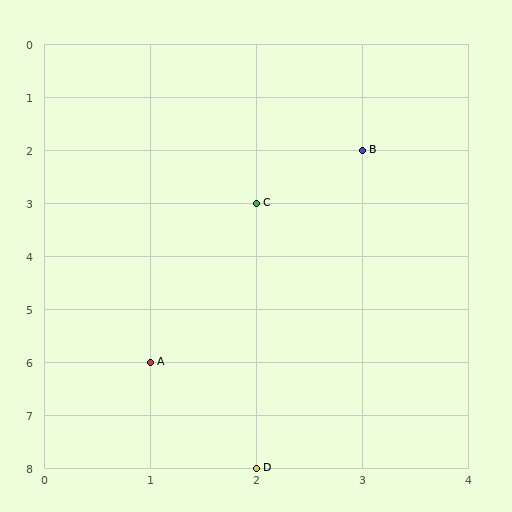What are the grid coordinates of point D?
Point D is at grid coordinates (2, 8).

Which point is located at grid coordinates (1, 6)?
Point A is at (1, 6).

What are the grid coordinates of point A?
Point A is at grid coordinates (1, 6).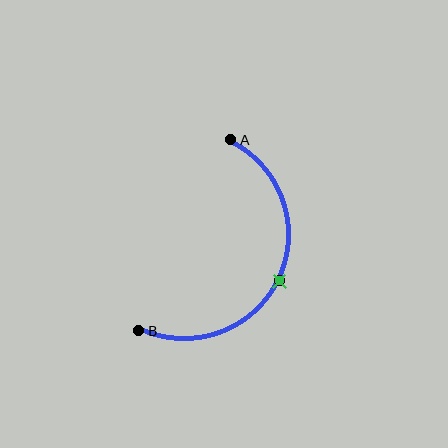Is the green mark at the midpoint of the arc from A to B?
Yes. The green mark lies on the arc at equal arc-length from both A and B — it is the arc midpoint.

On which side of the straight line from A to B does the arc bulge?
The arc bulges to the right of the straight line connecting A and B.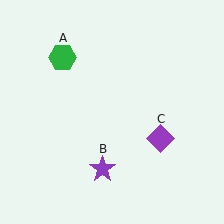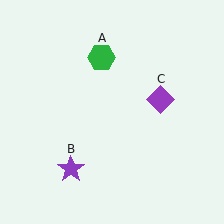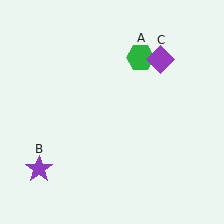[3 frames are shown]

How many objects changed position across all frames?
3 objects changed position: green hexagon (object A), purple star (object B), purple diamond (object C).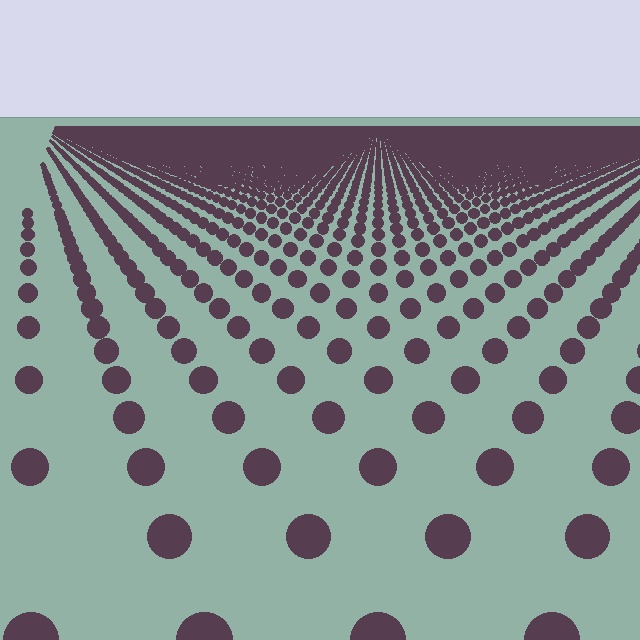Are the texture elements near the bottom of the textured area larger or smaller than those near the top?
Larger. Near the bottom, elements are closer to the viewer and appear at a bigger on-screen size.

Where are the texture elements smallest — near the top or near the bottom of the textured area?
Near the top.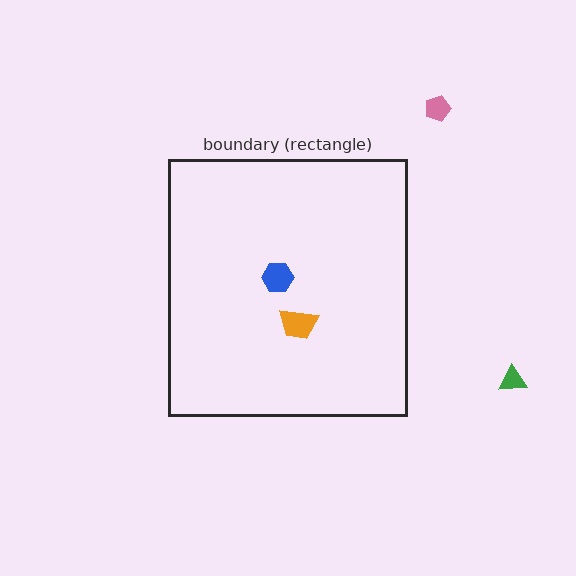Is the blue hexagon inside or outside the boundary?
Inside.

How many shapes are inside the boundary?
2 inside, 2 outside.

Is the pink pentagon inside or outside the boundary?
Outside.